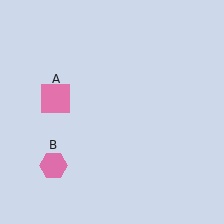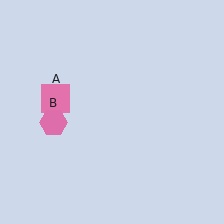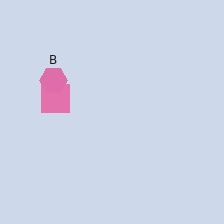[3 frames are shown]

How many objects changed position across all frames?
1 object changed position: pink hexagon (object B).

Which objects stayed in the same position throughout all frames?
Pink square (object A) remained stationary.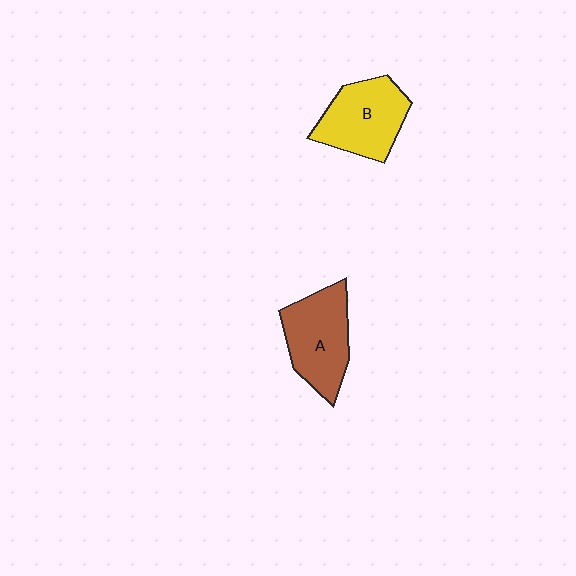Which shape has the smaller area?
Shape B (yellow).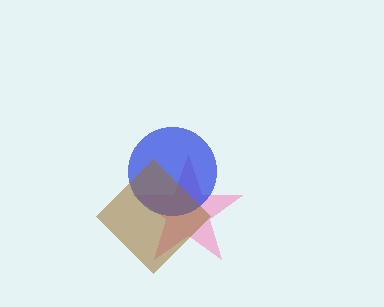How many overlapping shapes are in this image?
There are 3 overlapping shapes in the image.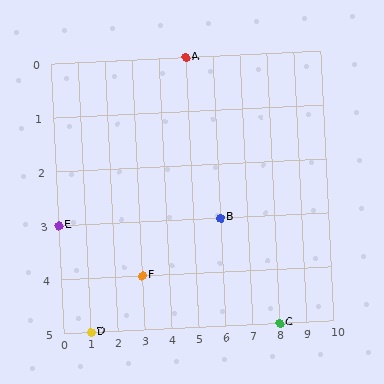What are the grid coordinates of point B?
Point B is at grid coordinates (6, 3).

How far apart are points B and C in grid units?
Points B and C are 2 columns and 2 rows apart (about 2.8 grid units diagonally).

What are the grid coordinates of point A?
Point A is at grid coordinates (5, 0).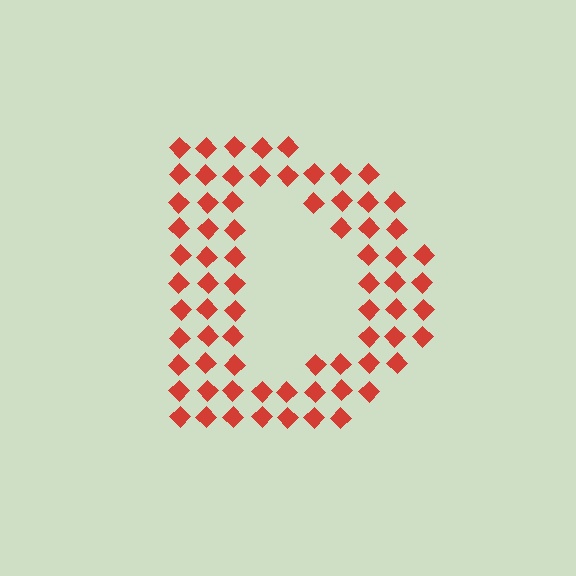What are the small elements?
The small elements are diamonds.